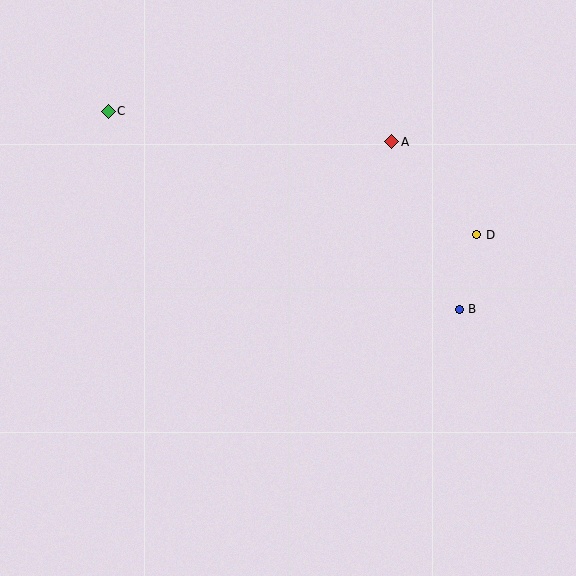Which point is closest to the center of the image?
Point B at (459, 309) is closest to the center.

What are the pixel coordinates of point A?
Point A is at (392, 142).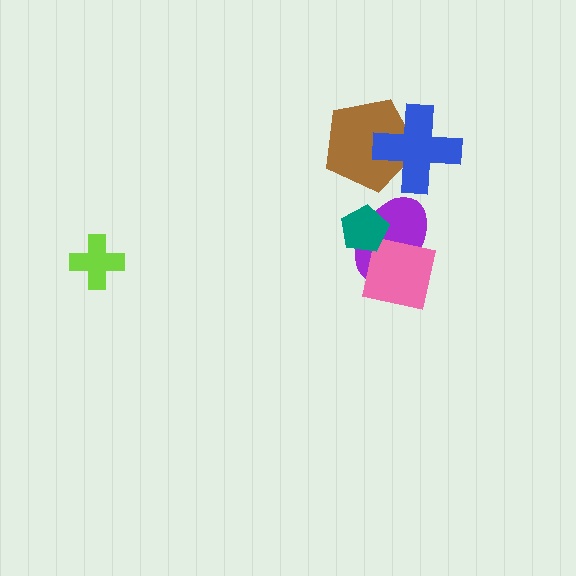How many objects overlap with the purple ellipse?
2 objects overlap with the purple ellipse.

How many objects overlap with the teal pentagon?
1 object overlaps with the teal pentagon.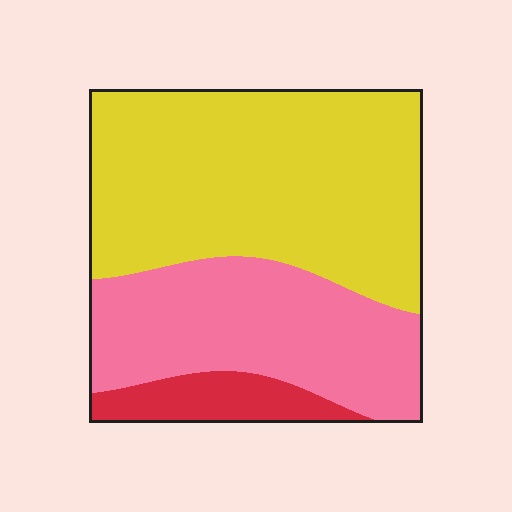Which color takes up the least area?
Red, at roughly 10%.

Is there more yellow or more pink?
Yellow.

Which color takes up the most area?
Yellow, at roughly 55%.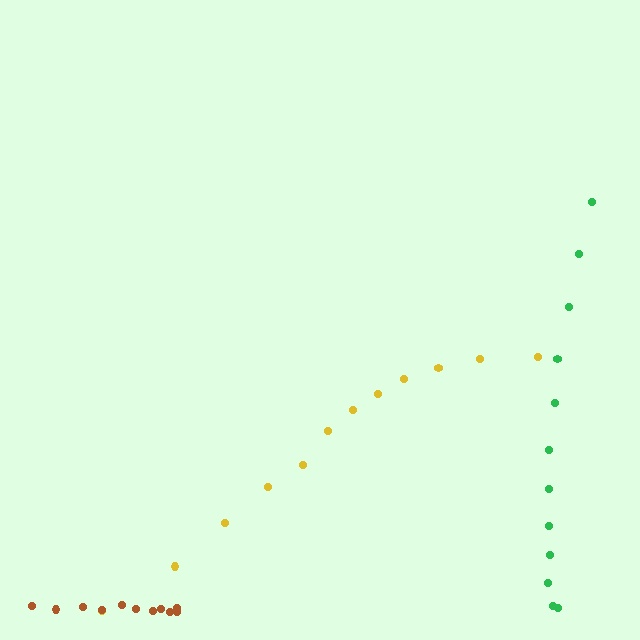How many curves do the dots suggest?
There are 3 distinct paths.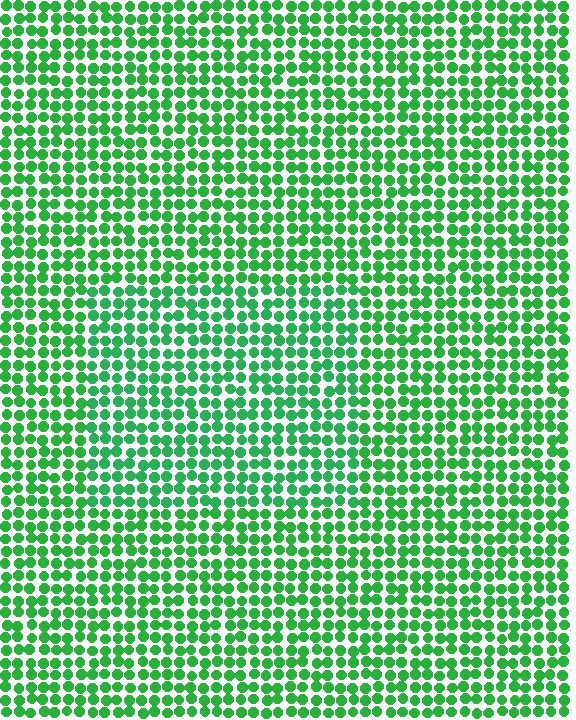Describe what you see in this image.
The image is filled with small green elements in a uniform arrangement. A rectangle-shaped region is visible where the elements are tinted to a slightly different hue, forming a subtle color boundary.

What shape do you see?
I see a rectangle.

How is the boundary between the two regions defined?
The boundary is defined purely by a slight shift in hue (about 12 degrees). Spacing, size, and orientation are identical on both sides.